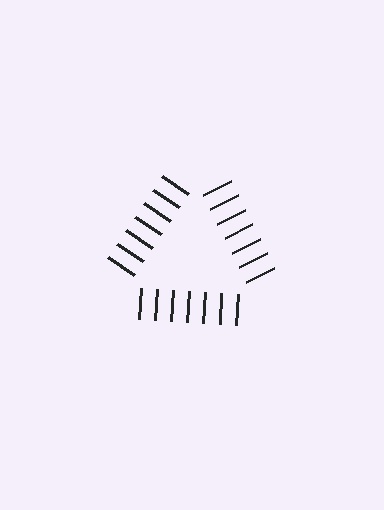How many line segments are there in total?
21 — 7 along each of the 3 edges.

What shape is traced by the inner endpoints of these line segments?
An illusory triangle — the line segments terminate on its edges but no continuous stroke is drawn.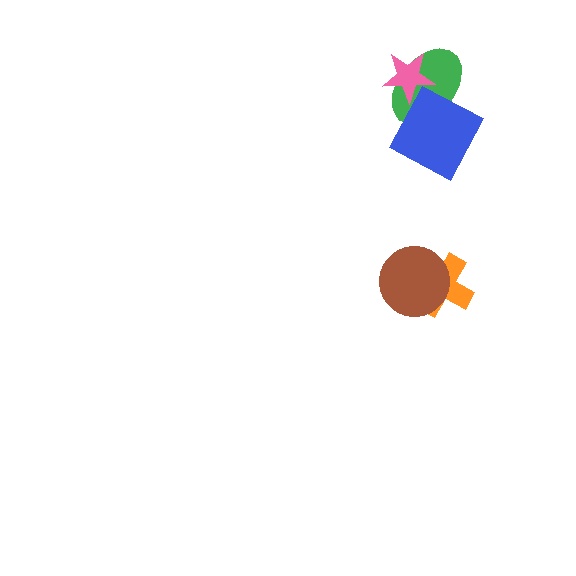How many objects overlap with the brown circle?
1 object overlaps with the brown circle.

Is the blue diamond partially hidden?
No, no other shape covers it.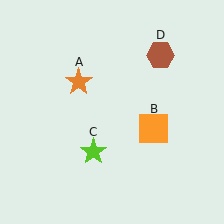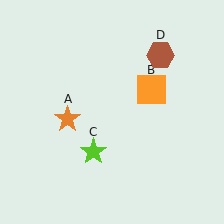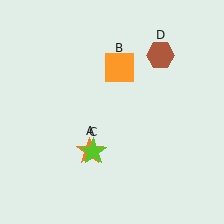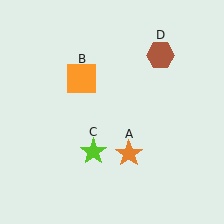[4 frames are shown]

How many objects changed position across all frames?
2 objects changed position: orange star (object A), orange square (object B).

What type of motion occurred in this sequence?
The orange star (object A), orange square (object B) rotated counterclockwise around the center of the scene.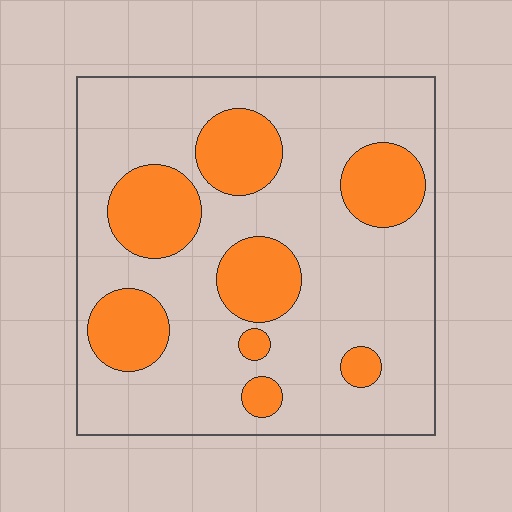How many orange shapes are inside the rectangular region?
8.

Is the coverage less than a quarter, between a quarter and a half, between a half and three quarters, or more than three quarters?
Between a quarter and a half.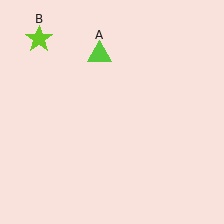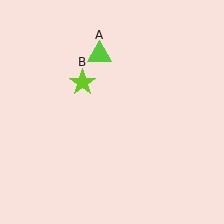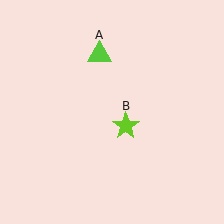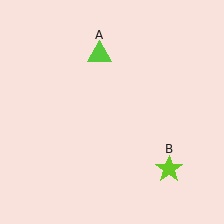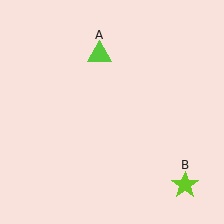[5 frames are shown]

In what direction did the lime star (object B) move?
The lime star (object B) moved down and to the right.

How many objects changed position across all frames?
1 object changed position: lime star (object B).